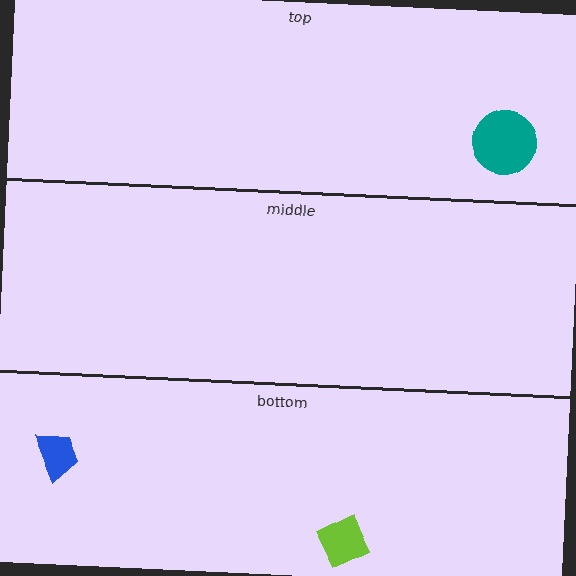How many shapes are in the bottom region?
2.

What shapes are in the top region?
The teal circle.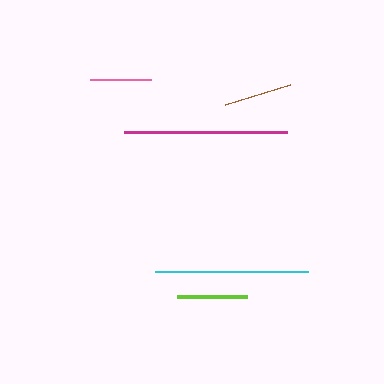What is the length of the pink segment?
The pink segment is approximately 62 pixels long.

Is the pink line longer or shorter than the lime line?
The lime line is longer than the pink line.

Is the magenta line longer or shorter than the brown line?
The magenta line is longer than the brown line.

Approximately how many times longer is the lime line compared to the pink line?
The lime line is approximately 1.1 times the length of the pink line.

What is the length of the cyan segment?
The cyan segment is approximately 154 pixels long.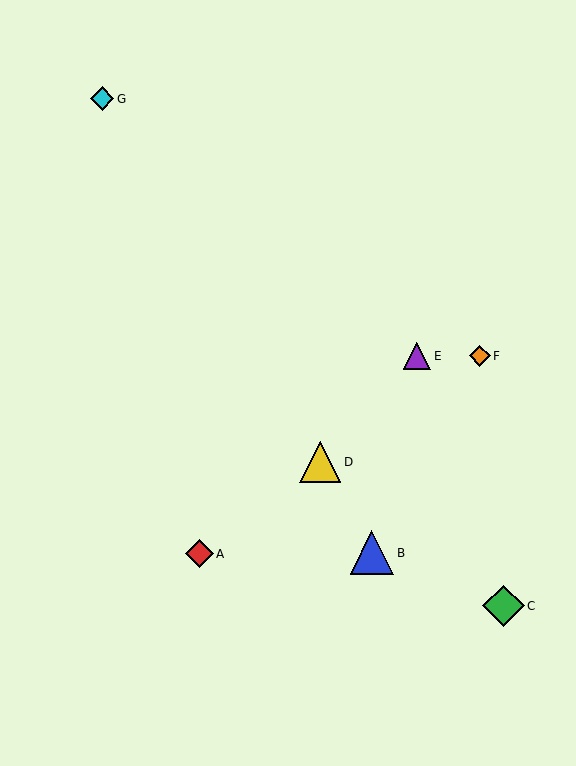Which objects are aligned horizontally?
Objects E, F are aligned horizontally.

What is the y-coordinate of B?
Object B is at y≈553.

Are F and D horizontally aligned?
No, F is at y≈356 and D is at y≈462.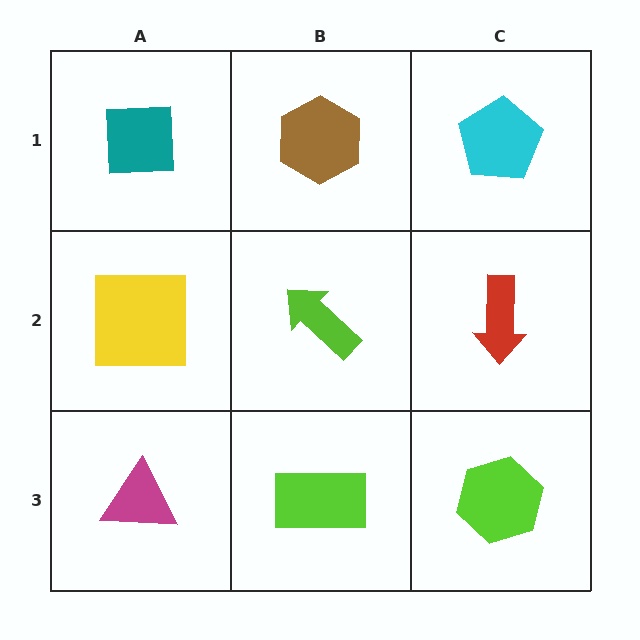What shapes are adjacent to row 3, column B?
A lime arrow (row 2, column B), a magenta triangle (row 3, column A), a lime hexagon (row 3, column C).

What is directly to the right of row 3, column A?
A lime rectangle.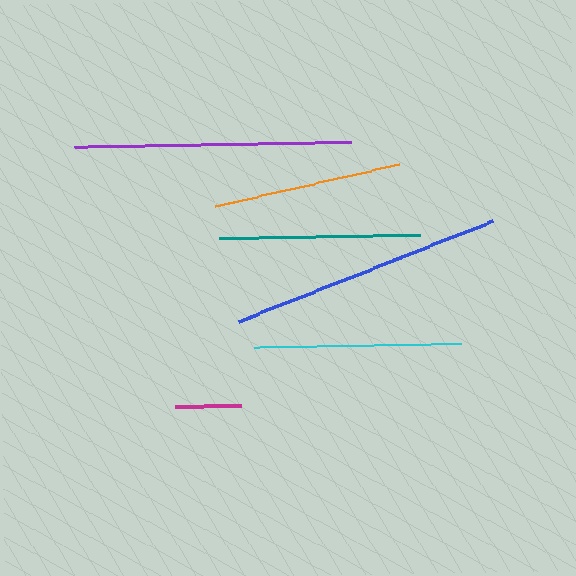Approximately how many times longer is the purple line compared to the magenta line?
The purple line is approximately 4.2 times the length of the magenta line.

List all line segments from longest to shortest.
From longest to shortest: purple, blue, cyan, teal, orange, magenta.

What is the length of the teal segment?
The teal segment is approximately 202 pixels long.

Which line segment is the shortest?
The magenta line is the shortest at approximately 66 pixels.